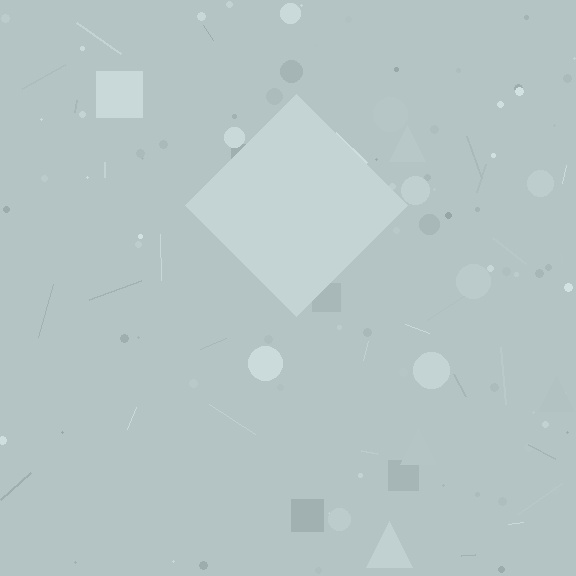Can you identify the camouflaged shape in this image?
The camouflaged shape is a diamond.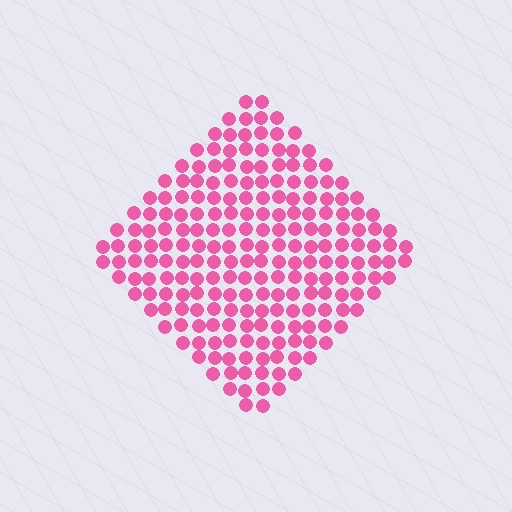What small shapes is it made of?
It is made of small circles.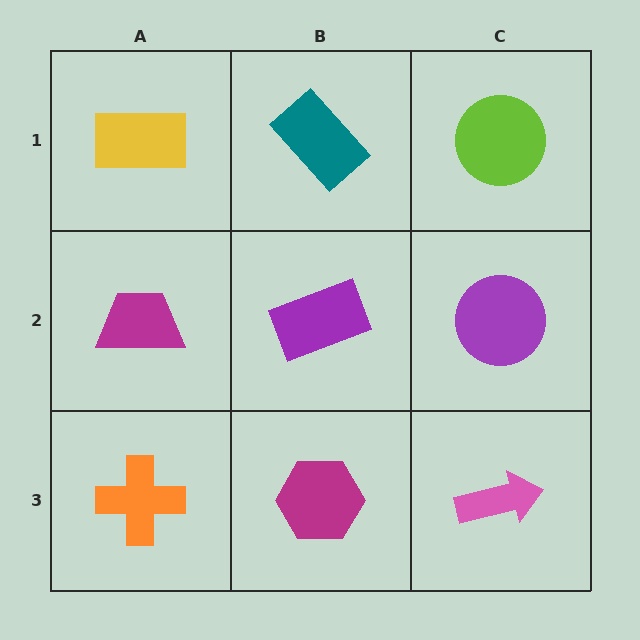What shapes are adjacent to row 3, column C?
A purple circle (row 2, column C), a magenta hexagon (row 3, column B).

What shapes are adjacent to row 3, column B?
A purple rectangle (row 2, column B), an orange cross (row 3, column A), a pink arrow (row 3, column C).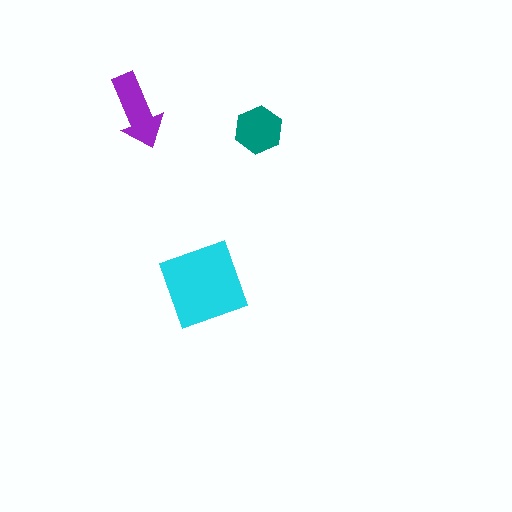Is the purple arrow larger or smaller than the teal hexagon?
Larger.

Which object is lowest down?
The cyan square is bottommost.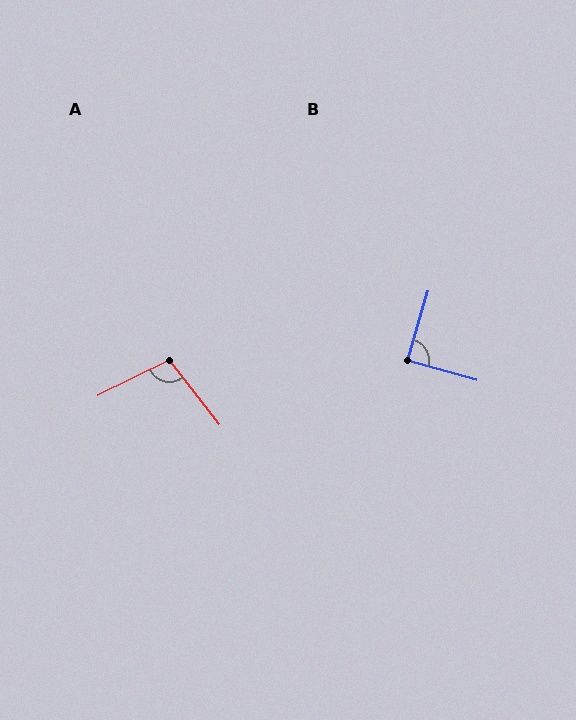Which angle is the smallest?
B, at approximately 89 degrees.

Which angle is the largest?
A, at approximately 102 degrees.